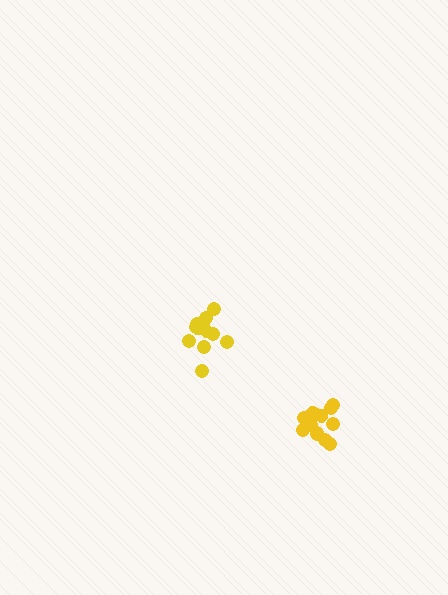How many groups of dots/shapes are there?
There are 2 groups.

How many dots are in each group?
Group 1: 14 dots, Group 2: 13 dots (27 total).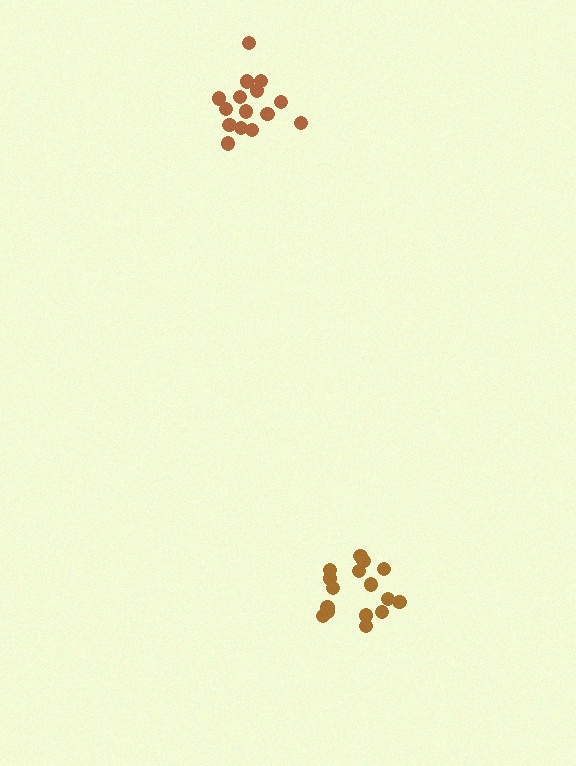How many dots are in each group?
Group 1: 16 dots, Group 2: 15 dots (31 total).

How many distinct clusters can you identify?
There are 2 distinct clusters.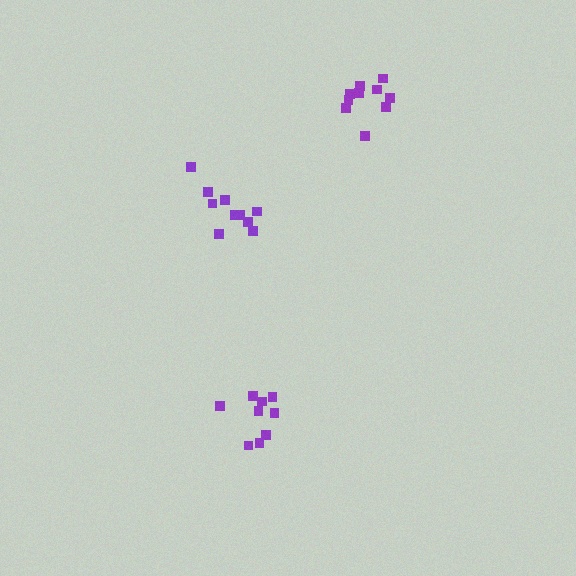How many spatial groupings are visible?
There are 3 spatial groupings.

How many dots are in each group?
Group 1: 9 dots, Group 2: 10 dots, Group 3: 10 dots (29 total).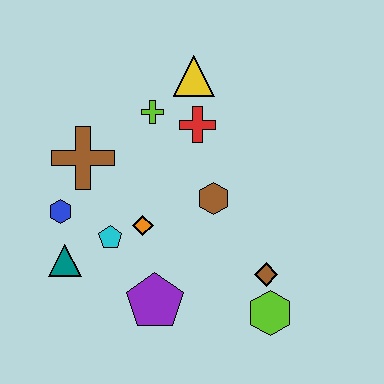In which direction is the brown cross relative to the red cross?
The brown cross is to the left of the red cross.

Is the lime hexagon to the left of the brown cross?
No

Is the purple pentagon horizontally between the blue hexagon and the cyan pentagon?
No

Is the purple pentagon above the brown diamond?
No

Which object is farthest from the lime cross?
The lime hexagon is farthest from the lime cross.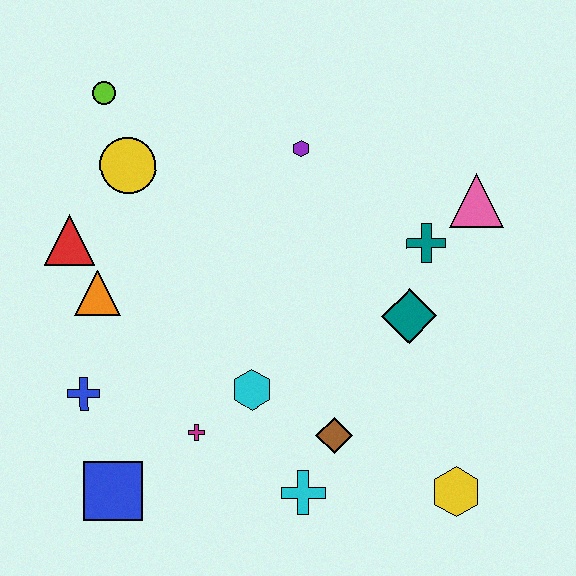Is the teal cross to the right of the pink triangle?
No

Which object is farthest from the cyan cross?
The lime circle is farthest from the cyan cross.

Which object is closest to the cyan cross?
The brown diamond is closest to the cyan cross.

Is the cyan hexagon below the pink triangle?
Yes